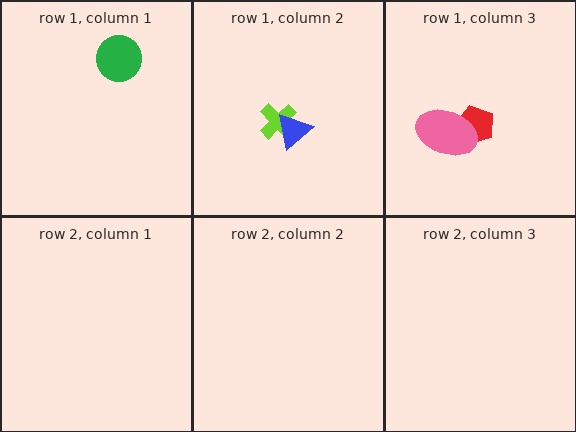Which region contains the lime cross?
The row 1, column 2 region.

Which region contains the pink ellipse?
The row 1, column 3 region.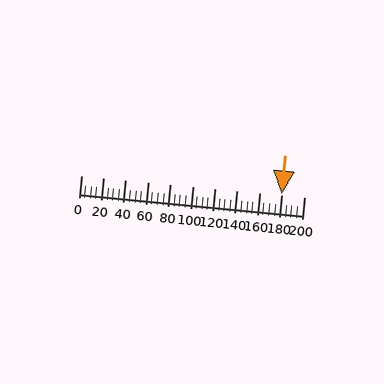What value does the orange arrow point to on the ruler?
The orange arrow points to approximately 180.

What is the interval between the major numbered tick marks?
The major tick marks are spaced 20 units apart.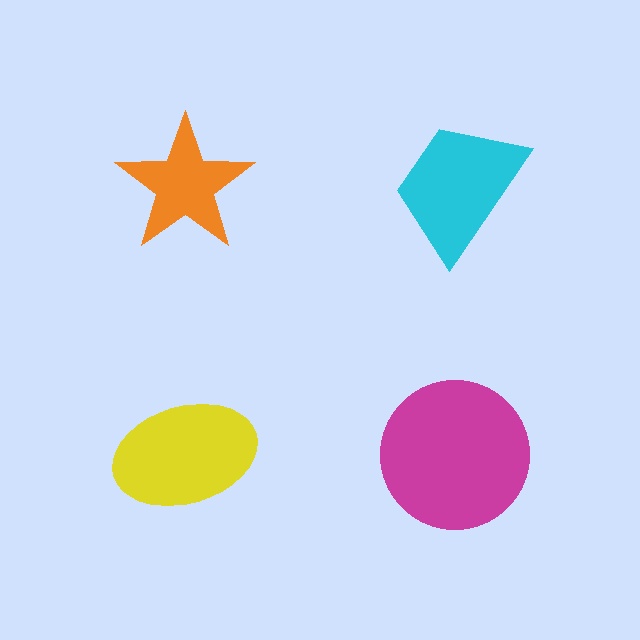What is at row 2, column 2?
A magenta circle.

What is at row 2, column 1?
A yellow ellipse.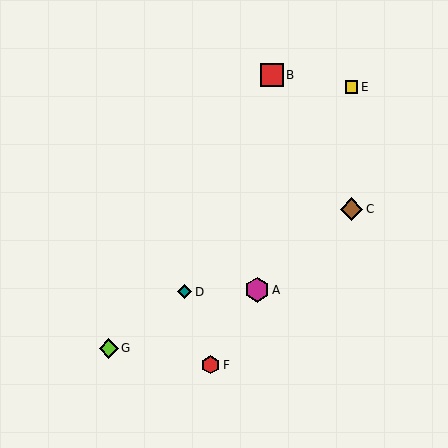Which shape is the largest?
The magenta hexagon (labeled A) is the largest.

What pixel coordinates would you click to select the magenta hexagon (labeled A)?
Click at (257, 290) to select the magenta hexagon A.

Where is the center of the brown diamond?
The center of the brown diamond is at (351, 209).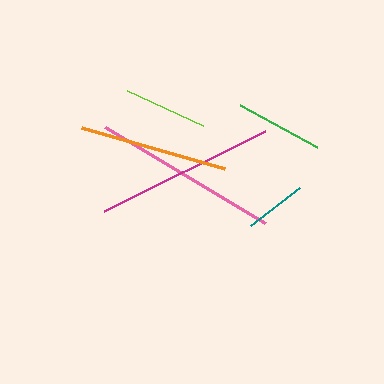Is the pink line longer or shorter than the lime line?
The pink line is longer than the lime line.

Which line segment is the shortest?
The teal line is the shortest at approximately 61 pixels.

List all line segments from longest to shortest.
From longest to shortest: pink, magenta, orange, green, lime, teal.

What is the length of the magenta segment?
The magenta segment is approximately 179 pixels long.